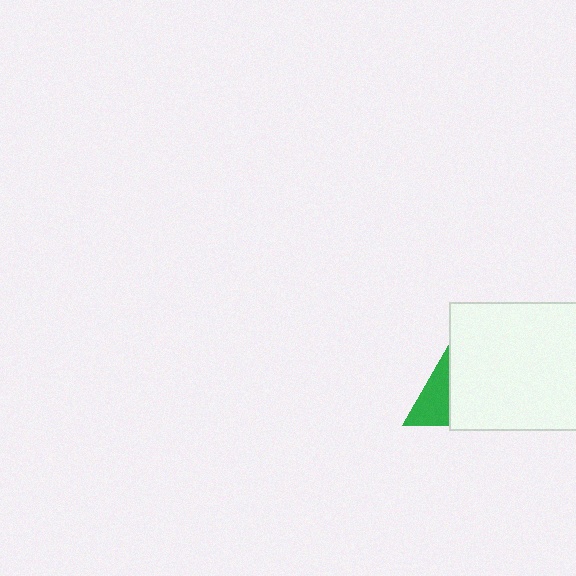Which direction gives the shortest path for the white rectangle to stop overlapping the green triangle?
Moving right gives the shortest separation.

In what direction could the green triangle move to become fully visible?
The green triangle could move left. That would shift it out from behind the white rectangle entirely.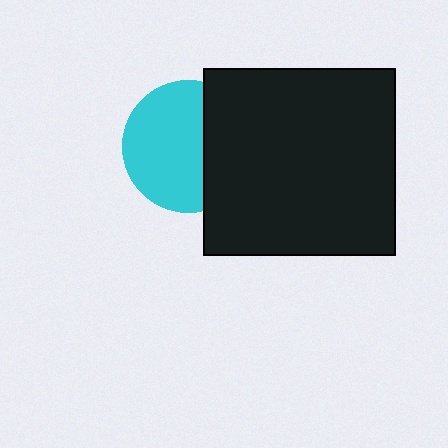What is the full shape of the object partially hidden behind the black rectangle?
The partially hidden object is a cyan circle.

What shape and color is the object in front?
The object in front is a black rectangle.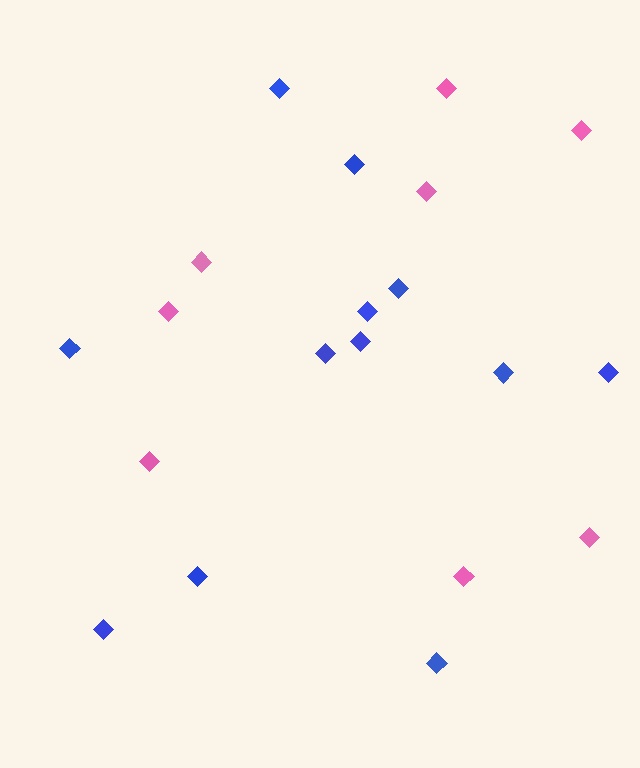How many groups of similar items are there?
There are 2 groups: one group of blue diamonds (12) and one group of pink diamonds (8).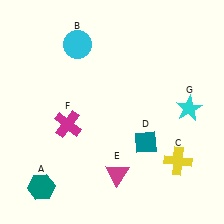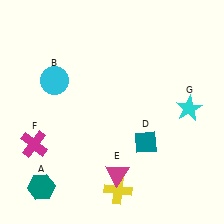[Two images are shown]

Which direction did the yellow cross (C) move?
The yellow cross (C) moved left.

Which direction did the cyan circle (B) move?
The cyan circle (B) moved down.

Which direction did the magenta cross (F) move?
The magenta cross (F) moved left.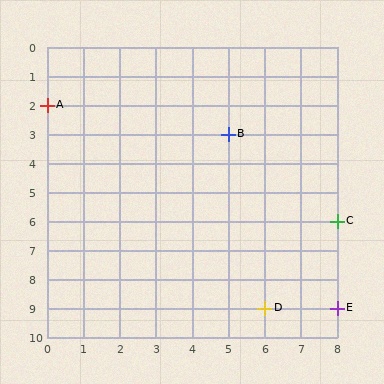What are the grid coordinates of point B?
Point B is at grid coordinates (5, 3).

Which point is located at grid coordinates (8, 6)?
Point C is at (8, 6).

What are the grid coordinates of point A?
Point A is at grid coordinates (0, 2).